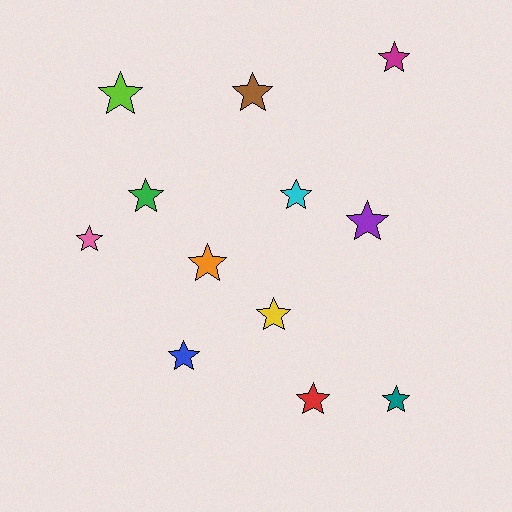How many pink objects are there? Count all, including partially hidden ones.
There is 1 pink object.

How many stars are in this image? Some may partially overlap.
There are 12 stars.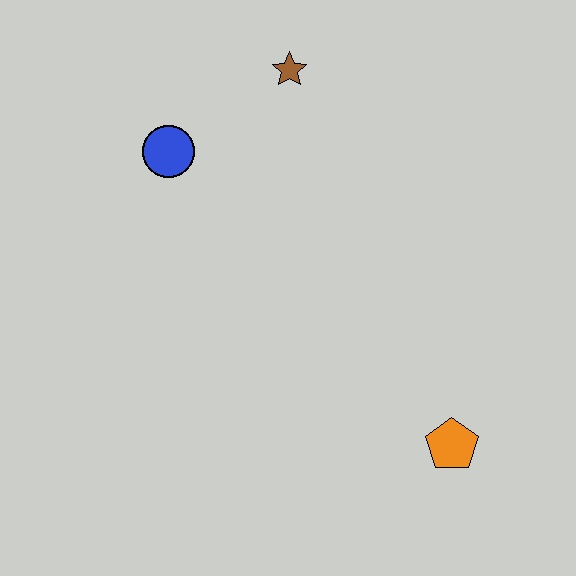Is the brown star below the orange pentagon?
No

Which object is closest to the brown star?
The blue circle is closest to the brown star.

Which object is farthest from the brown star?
The orange pentagon is farthest from the brown star.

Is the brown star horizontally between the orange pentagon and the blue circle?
Yes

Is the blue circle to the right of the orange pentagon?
No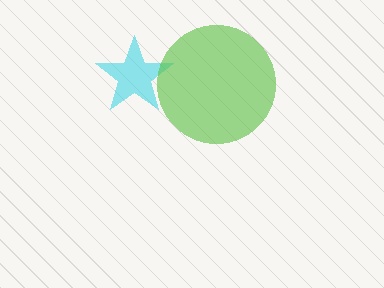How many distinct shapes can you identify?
There are 2 distinct shapes: a cyan star, a lime circle.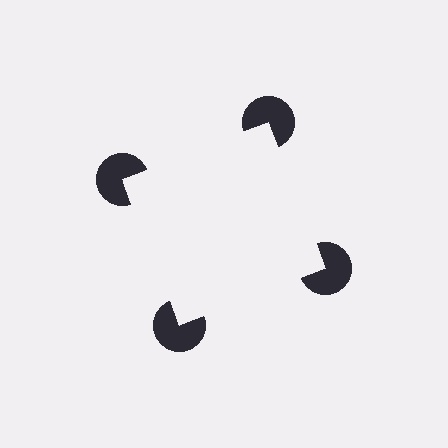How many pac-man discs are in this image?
There are 4 — one at each vertex of the illusory square.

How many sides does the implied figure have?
4 sides.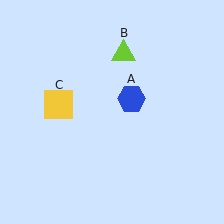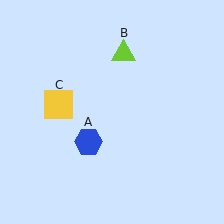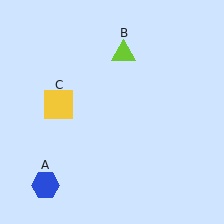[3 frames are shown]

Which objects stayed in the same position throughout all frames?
Lime triangle (object B) and yellow square (object C) remained stationary.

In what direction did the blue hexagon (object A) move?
The blue hexagon (object A) moved down and to the left.